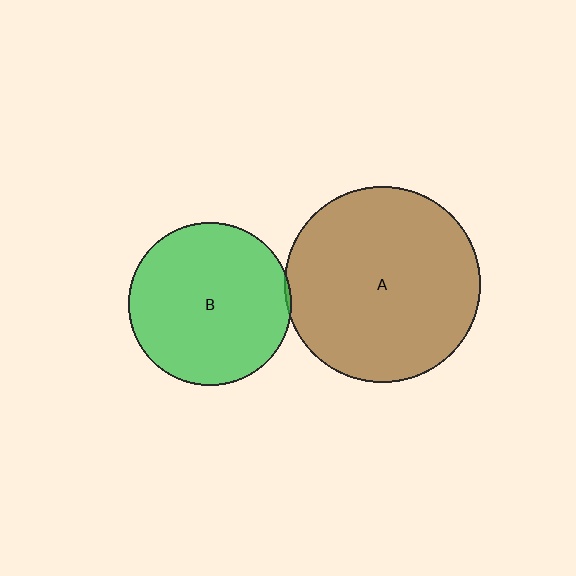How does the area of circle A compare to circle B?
Approximately 1.4 times.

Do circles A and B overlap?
Yes.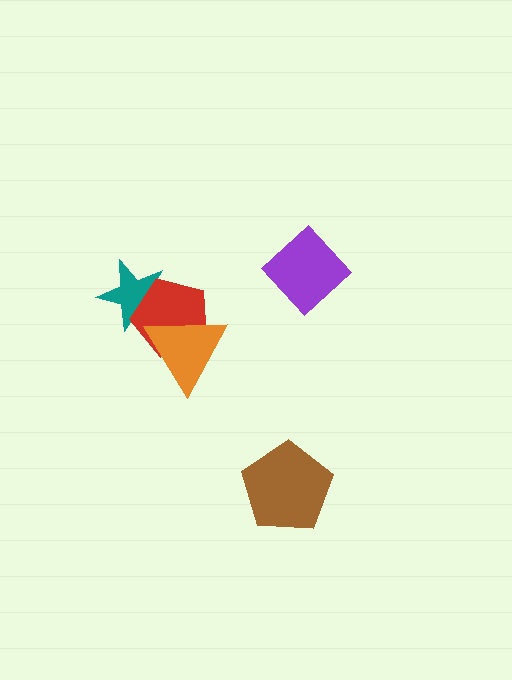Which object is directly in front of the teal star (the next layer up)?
The red pentagon is directly in front of the teal star.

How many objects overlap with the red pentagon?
2 objects overlap with the red pentagon.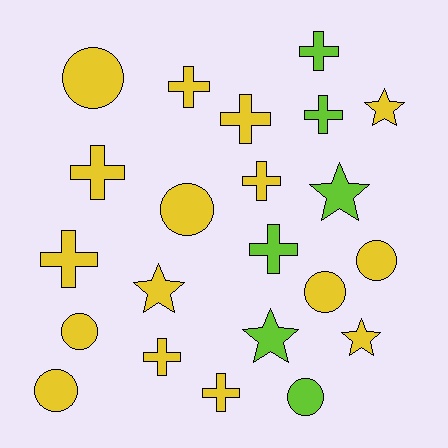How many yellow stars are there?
There are 3 yellow stars.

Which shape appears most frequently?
Cross, with 10 objects.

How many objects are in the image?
There are 22 objects.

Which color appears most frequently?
Yellow, with 16 objects.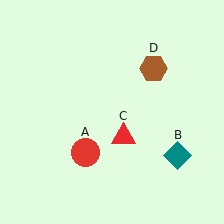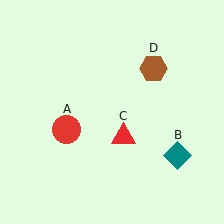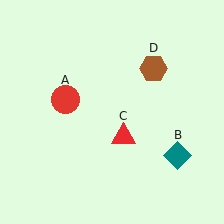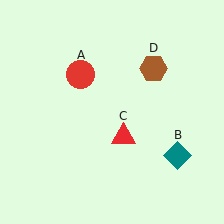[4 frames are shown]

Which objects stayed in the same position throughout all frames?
Teal diamond (object B) and red triangle (object C) and brown hexagon (object D) remained stationary.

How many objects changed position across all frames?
1 object changed position: red circle (object A).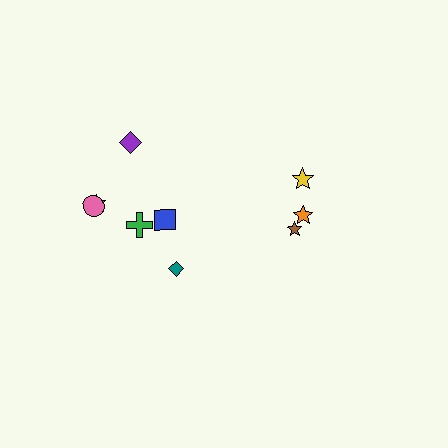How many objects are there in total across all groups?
There are 9 objects.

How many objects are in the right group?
There are 3 objects.